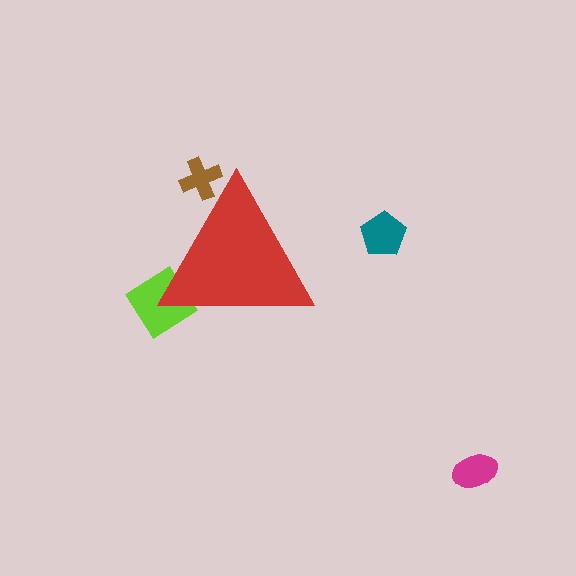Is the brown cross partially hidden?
Yes, the brown cross is partially hidden behind the red triangle.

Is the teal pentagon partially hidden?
No, the teal pentagon is fully visible.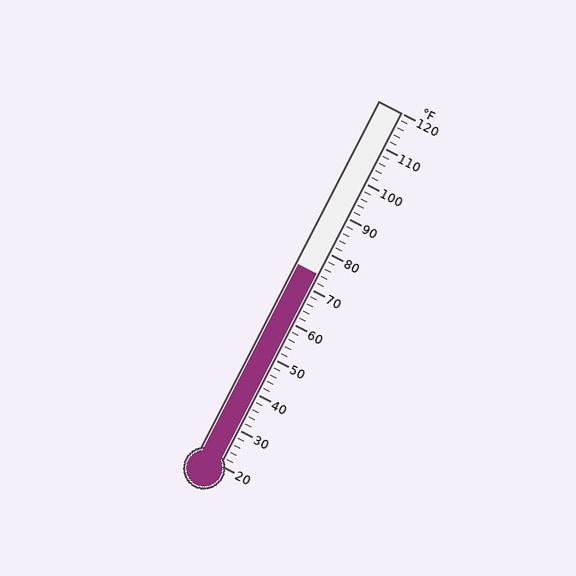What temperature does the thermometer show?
The thermometer shows approximately 74°F.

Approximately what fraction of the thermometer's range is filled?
The thermometer is filled to approximately 55% of its range.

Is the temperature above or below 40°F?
The temperature is above 40°F.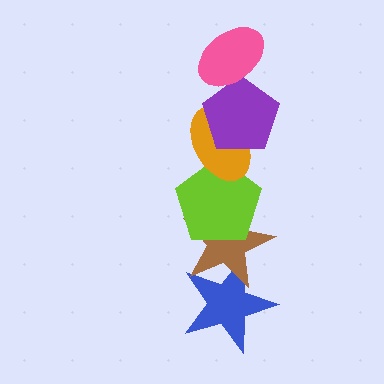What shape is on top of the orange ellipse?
The purple pentagon is on top of the orange ellipse.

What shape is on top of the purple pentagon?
The pink ellipse is on top of the purple pentagon.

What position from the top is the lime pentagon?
The lime pentagon is 4th from the top.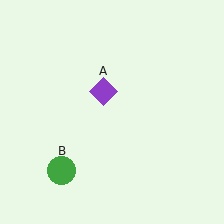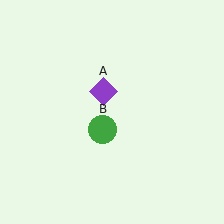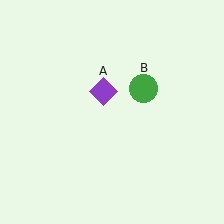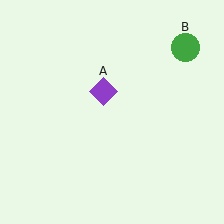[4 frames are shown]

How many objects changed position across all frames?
1 object changed position: green circle (object B).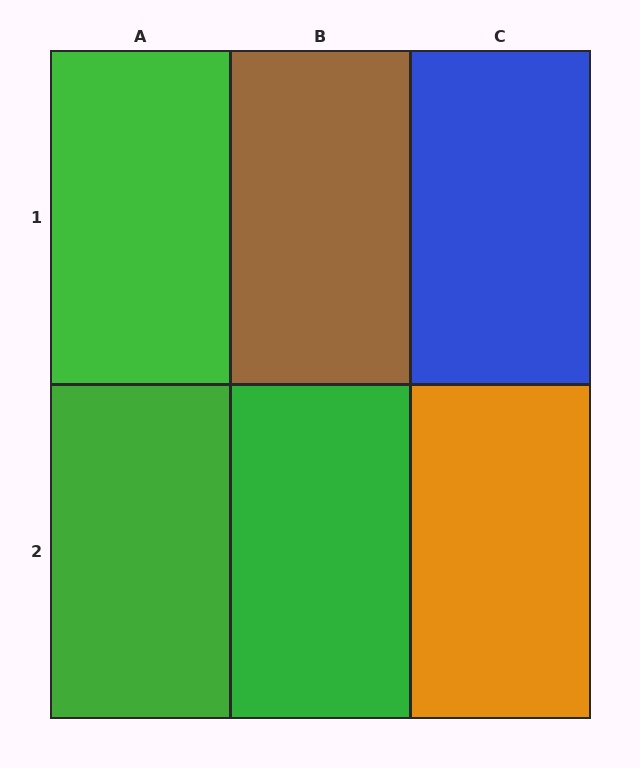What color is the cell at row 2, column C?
Orange.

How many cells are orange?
1 cell is orange.